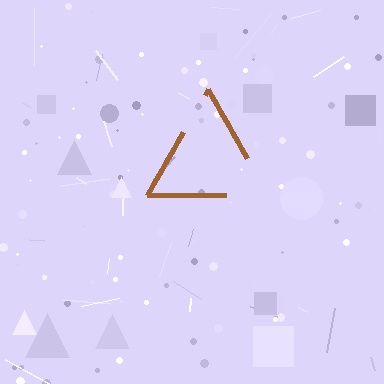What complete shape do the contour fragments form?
The contour fragments form a triangle.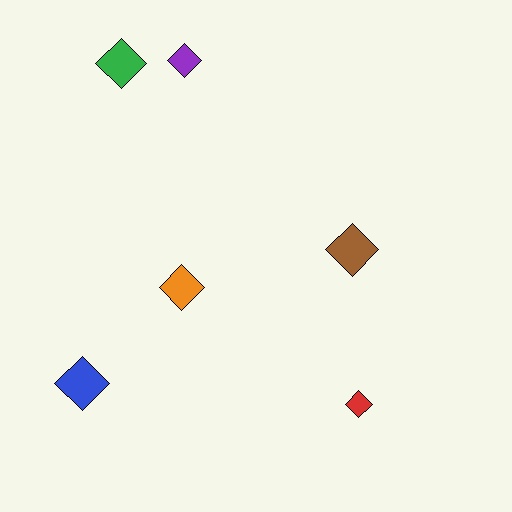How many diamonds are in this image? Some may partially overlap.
There are 6 diamonds.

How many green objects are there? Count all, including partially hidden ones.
There is 1 green object.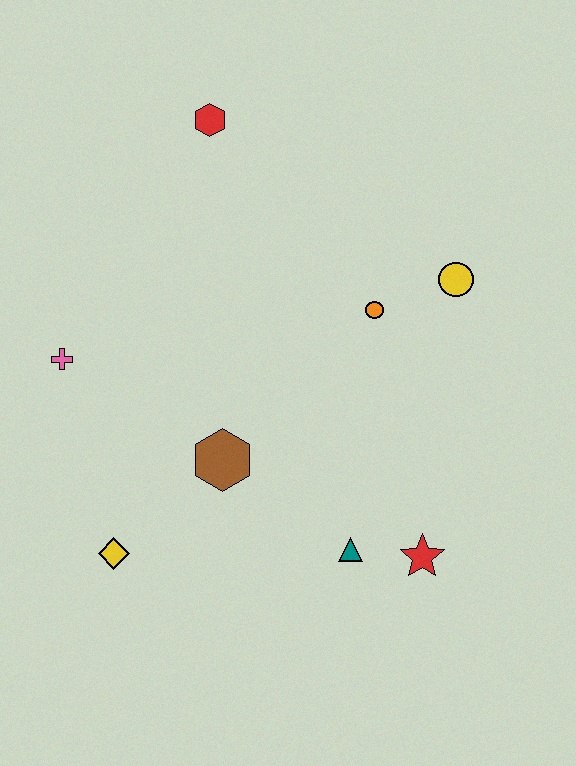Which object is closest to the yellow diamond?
The brown hexagon is closest to the yellow diamond.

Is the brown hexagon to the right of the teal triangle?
No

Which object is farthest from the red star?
The red hexagon is farthest from the red star.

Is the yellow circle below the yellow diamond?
No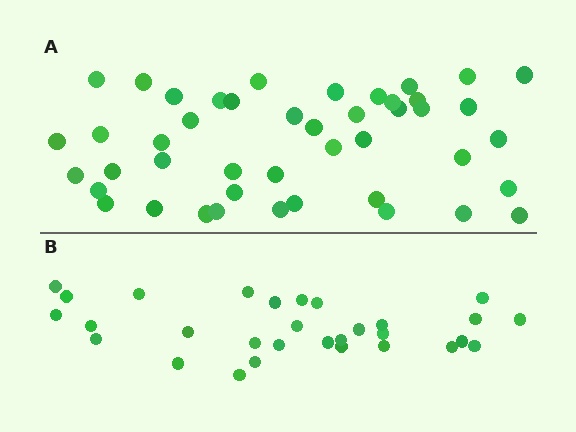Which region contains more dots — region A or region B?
Region A (the top region) has more dots.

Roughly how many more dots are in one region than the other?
Region A has approximately 15 more dots than region B.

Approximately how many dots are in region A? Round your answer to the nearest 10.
About 40 dots. (The exact count is 45, which rounds to 40.)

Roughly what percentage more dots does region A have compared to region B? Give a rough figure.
About 50% more.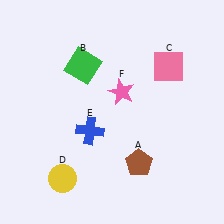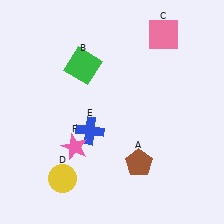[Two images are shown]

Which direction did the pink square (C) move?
The pink square (C) moved up.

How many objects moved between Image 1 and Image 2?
2 objects moved between the two images.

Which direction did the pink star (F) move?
The pink star (F) moved down.